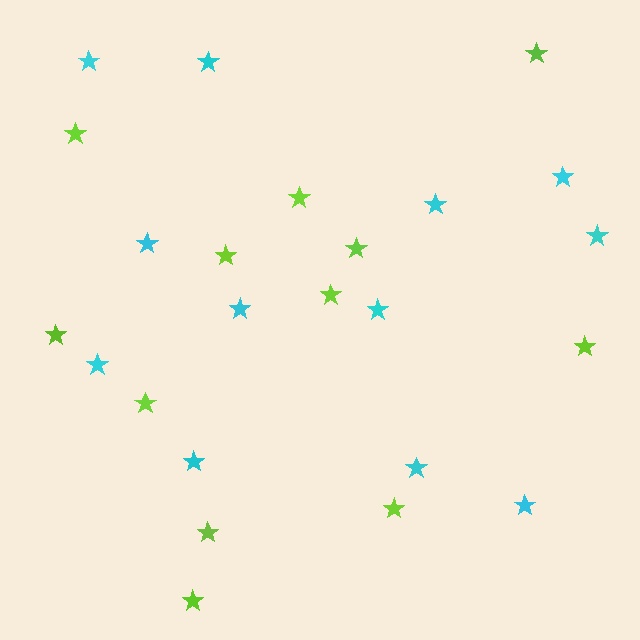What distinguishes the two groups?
There are 2 groups: one group of lime stars (12) and one group of cyan stars (12).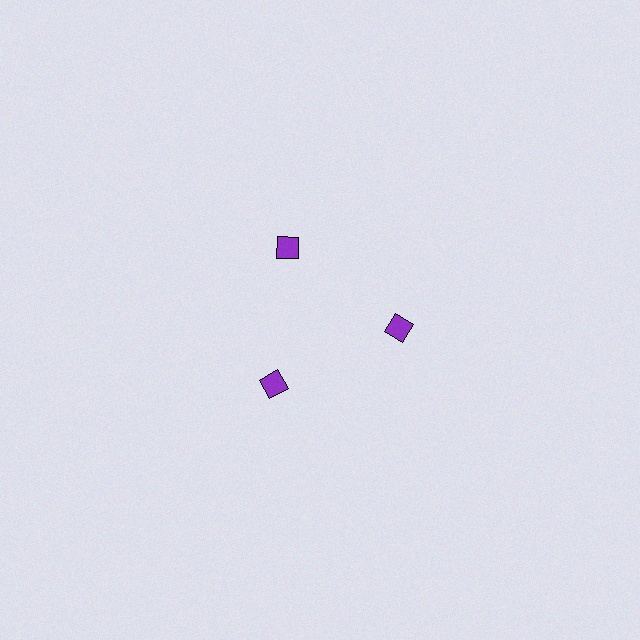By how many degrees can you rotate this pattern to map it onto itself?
The pattern maps onto itself every 120 degrees of rotation.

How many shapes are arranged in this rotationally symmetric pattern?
There are 3 shapes, arranged in 3 groups of 1.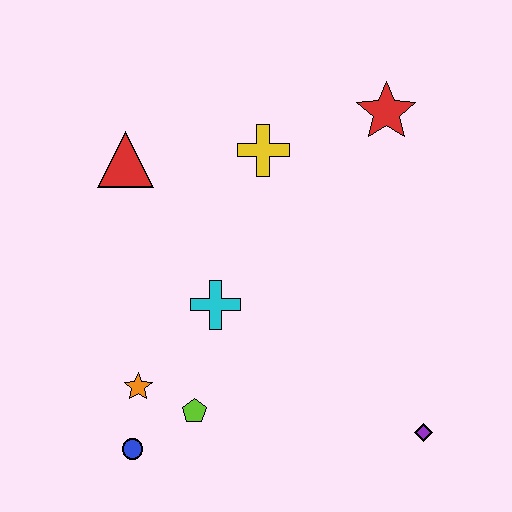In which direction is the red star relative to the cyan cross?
The red star is above the cyan cross.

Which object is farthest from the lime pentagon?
The red star is farthest from the lime pentagon.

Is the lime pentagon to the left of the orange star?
No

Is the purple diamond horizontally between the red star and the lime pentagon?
No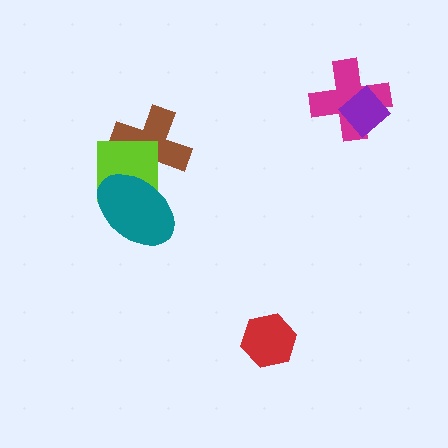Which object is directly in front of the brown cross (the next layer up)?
The lime square is directly in front of the brown cross.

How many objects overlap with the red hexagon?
0 objects overlap with the red hexagon.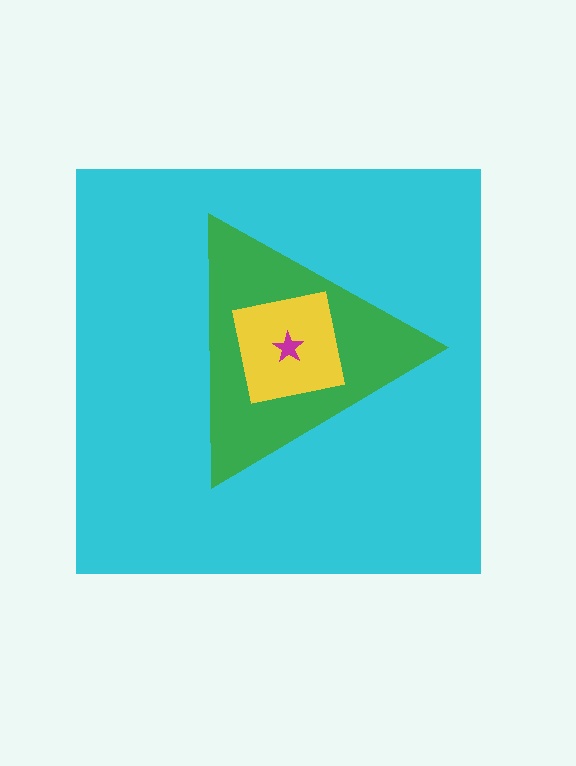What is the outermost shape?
The cyan square.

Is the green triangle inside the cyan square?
Yes.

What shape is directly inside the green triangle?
The yellow square.